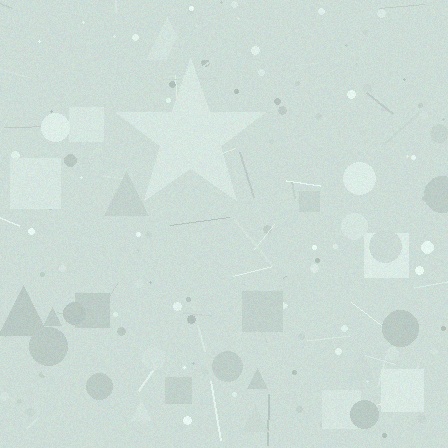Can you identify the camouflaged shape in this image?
The camouflaged shape is a star.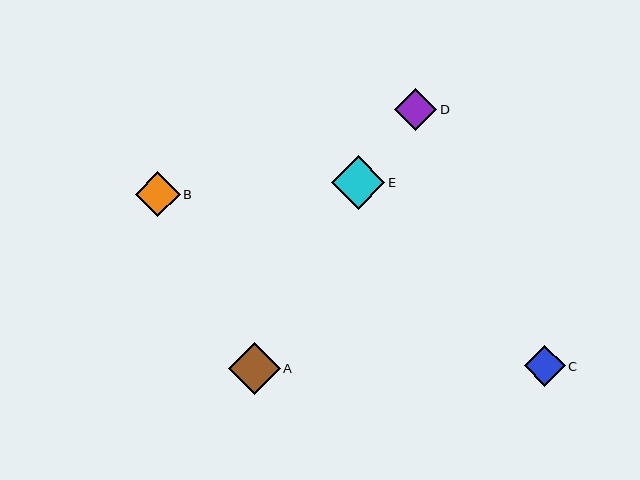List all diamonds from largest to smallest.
From largest to smallest: E, A, B, D, C.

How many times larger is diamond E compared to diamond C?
Diamond E is approximately 1.3 times the size of diamond C.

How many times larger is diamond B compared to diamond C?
Diamond B is approximately 1.1 times the size of diamond C.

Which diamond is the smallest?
Diamond C is the smallest with a size of approximately 41 pixels.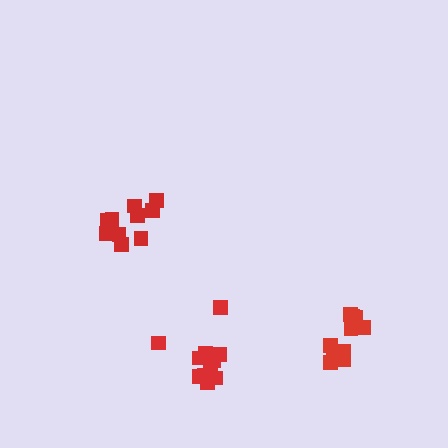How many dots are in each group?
Group 1: 10 dots, Group 2: 10 dots, Group 3: 13 dots (33 total).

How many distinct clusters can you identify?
There are 3 distinct clusters.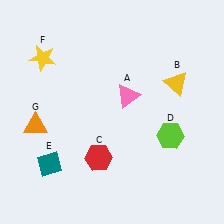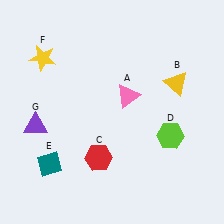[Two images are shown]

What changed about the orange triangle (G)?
In Image 1, G is orange. In Image 2, it changed to purple.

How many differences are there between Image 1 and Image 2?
There is 1 difference between the two images.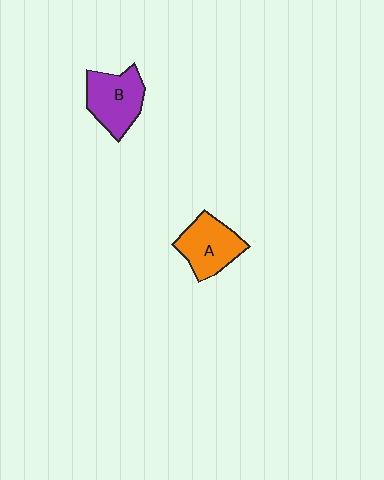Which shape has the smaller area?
Shape A (orange).